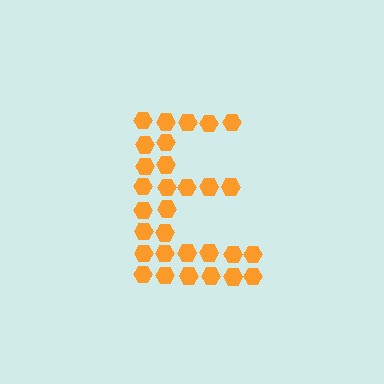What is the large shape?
The large shape is the letter E.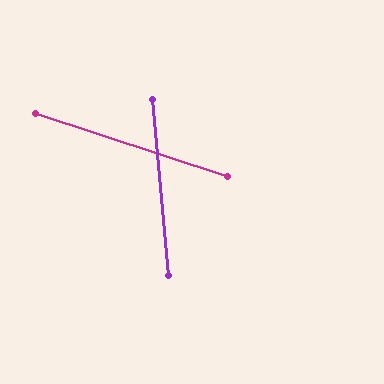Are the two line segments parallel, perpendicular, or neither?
Neither parallel nor perpendicular — they differ by about 66°.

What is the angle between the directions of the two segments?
Approximately 66 degrees.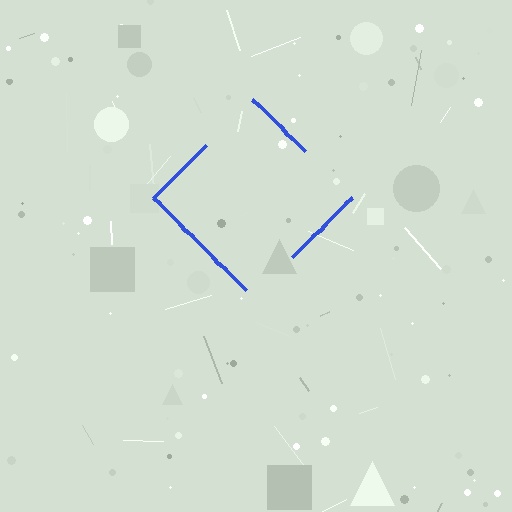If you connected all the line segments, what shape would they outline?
They would outline a diamond.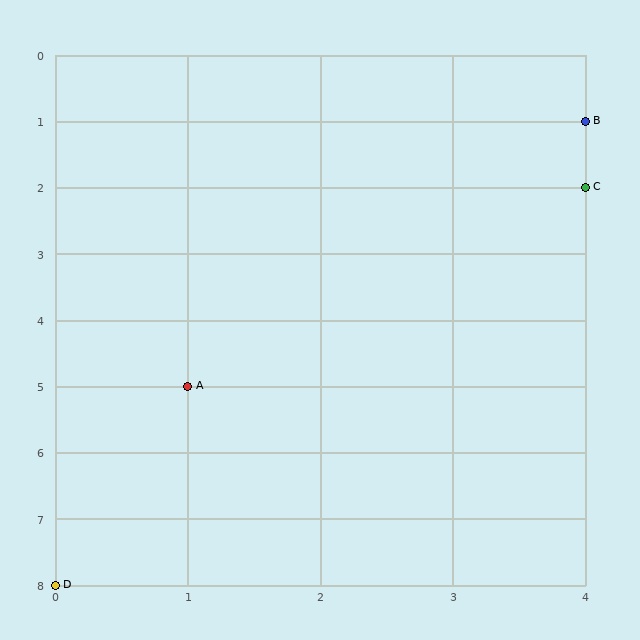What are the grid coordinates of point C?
Point C is at grid coordinates (4, 2).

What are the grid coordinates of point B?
Point B is at grid coordinates (4, 1).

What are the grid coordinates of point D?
Point D is at grid coordinates (0, 8).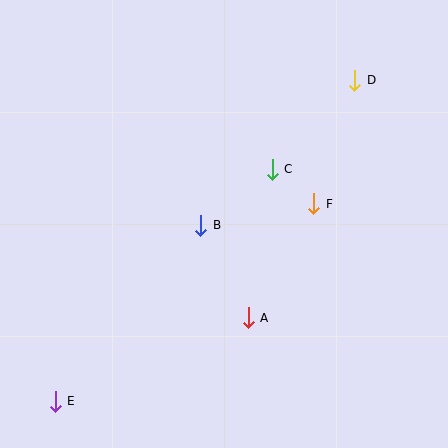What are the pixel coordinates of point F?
Point F is at (314, 204).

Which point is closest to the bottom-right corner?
Point A is closest to the bottom-right corner.